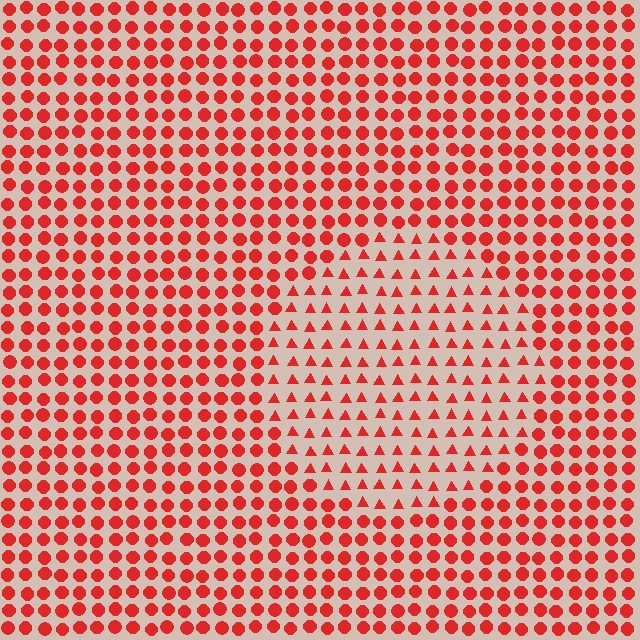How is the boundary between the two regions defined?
The boundary is defined by a change in element shape: triangles inside vs. circles outside. All elements share the same color and spacing.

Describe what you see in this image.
The image is filled with small red elements arranged in a uniform grid. A circle-shaped region contains triangles, while the surrounding area contains circles. The boundary is defined purely by the change in element shape.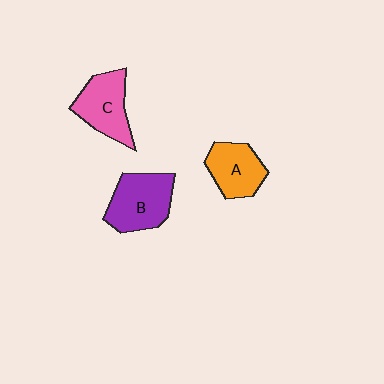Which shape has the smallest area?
Shape A (orange).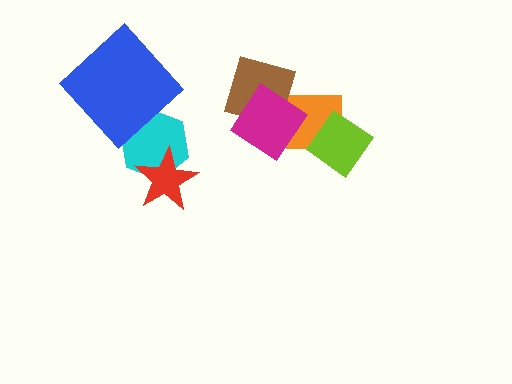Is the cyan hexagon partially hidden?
Yes, it is partially covered by another shape.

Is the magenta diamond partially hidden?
No, no other shape covers it.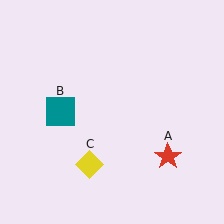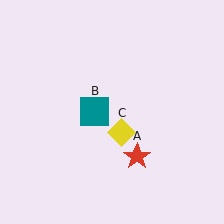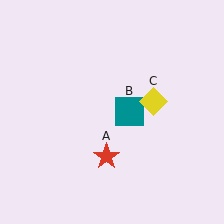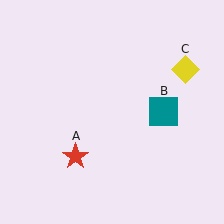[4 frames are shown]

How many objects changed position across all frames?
3 objects changed position: red star (object A), teal square (object B), yellow diamond (object C).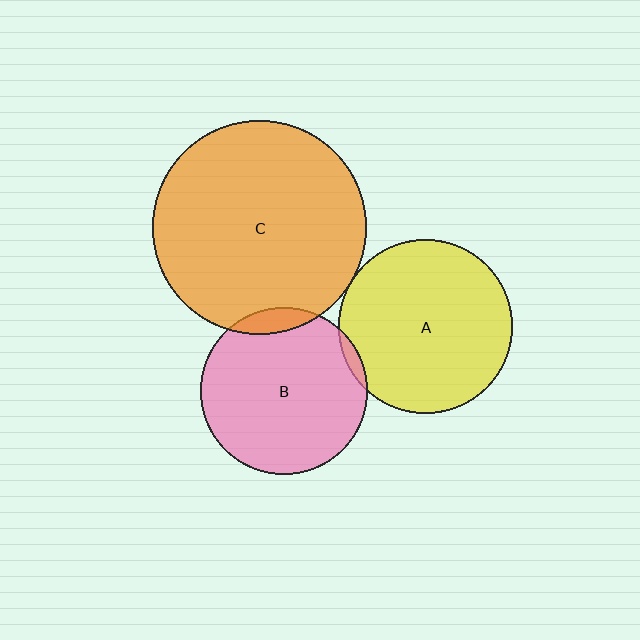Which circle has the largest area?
Circle C (orange).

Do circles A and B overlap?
Yes.